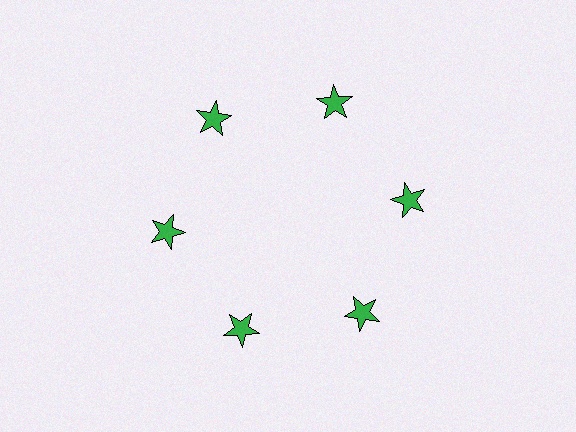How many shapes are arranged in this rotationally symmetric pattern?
There are 6 shapes, arranged in 6 groups of 1.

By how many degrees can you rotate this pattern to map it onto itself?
The pattern maps onto itself every 60 degrees of rotation.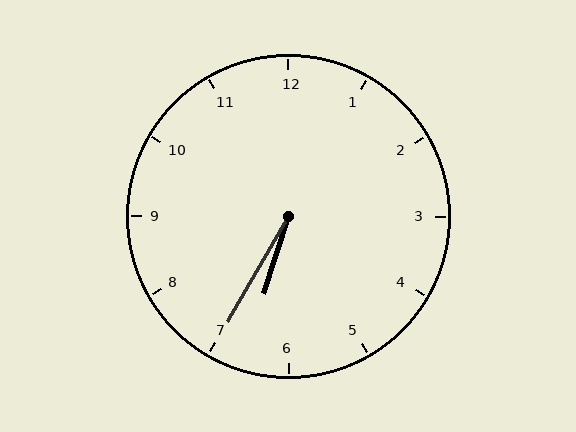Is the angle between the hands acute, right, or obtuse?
It is acute.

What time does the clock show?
6:35.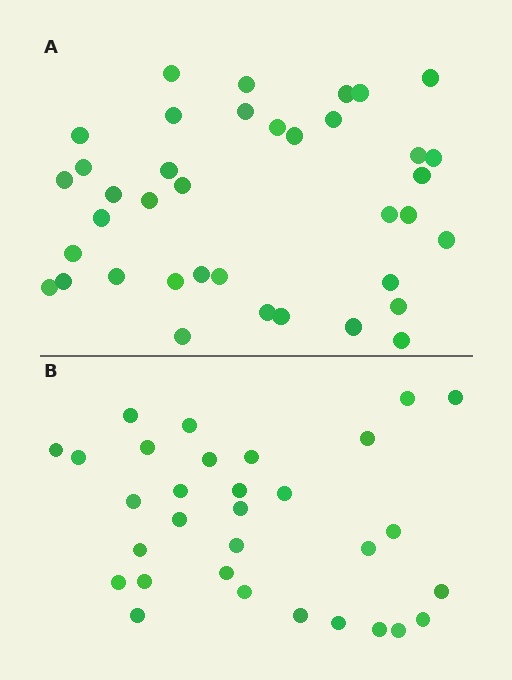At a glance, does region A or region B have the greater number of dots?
Region A (the top region) has more dots.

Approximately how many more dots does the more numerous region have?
Region A has roughly 8 or so more dots than region B.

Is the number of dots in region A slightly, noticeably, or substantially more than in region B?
Region A has only slightly more — the two regions are fairly close. The ratio is roughly 1.2 to 1.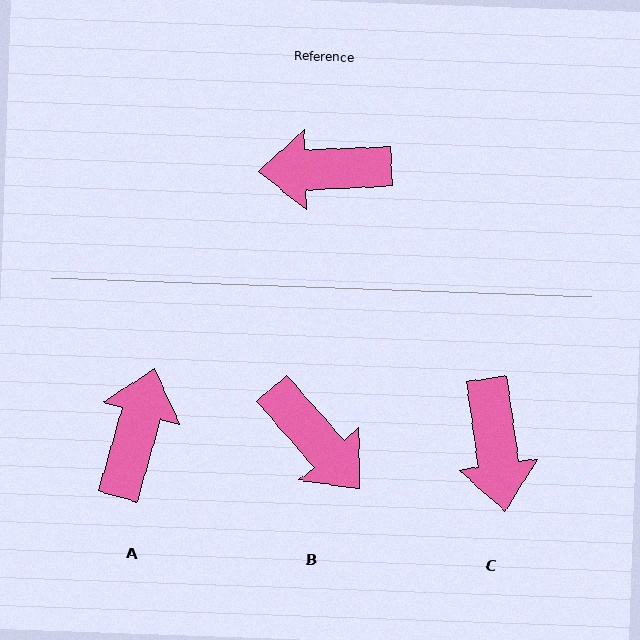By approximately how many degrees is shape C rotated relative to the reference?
Approximately 96 degrees counter-clockwise.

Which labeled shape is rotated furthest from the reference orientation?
B, about 129 degrees away.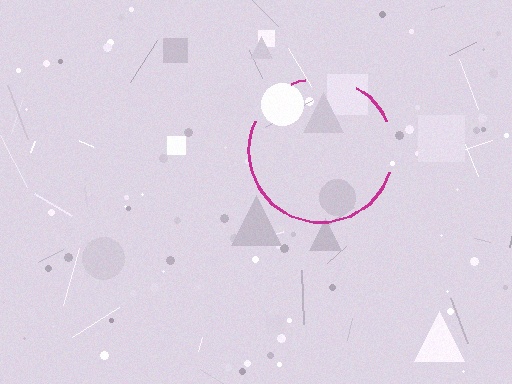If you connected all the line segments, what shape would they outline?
They would outline a circle.